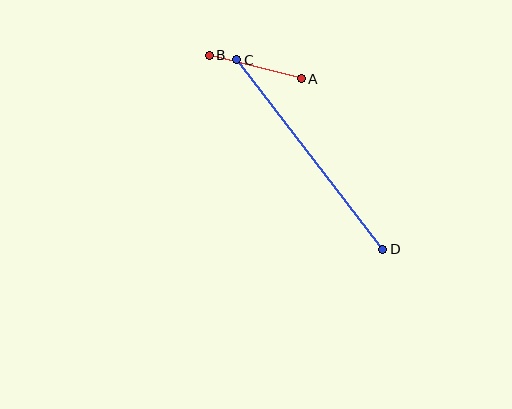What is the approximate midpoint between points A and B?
The midpoint is at approximately (255, 67) pixels.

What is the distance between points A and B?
The distance is approximately 95 pixels.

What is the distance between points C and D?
The distance is approximately 239 pixels.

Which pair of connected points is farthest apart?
Points C and D are farthest apart.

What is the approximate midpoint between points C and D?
The midpoint is at approximately (310, 155) pixels.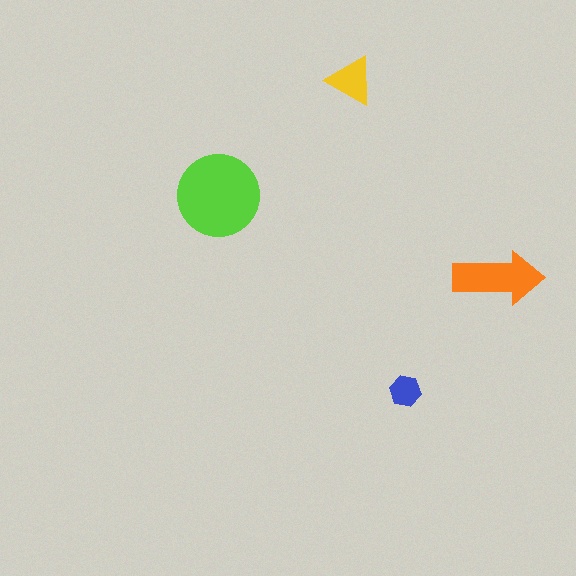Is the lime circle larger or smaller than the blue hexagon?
Larger.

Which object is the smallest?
The blue hexagon.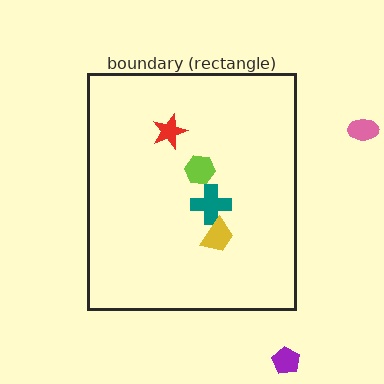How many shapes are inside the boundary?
4 inside, 2 outside.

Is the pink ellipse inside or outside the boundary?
Outside.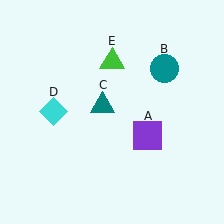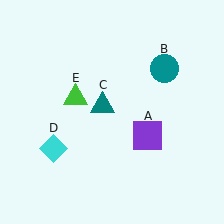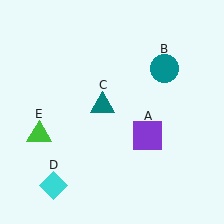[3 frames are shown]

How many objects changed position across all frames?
2 objects changed position: cyan diamond (object D), green triangle (object E).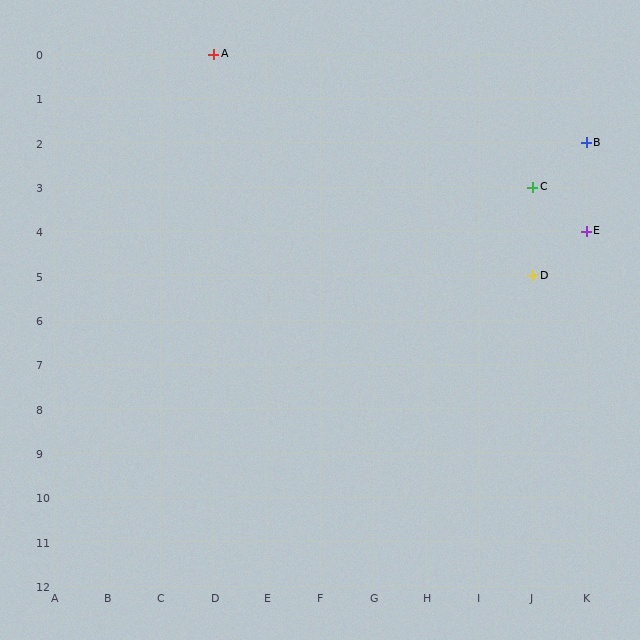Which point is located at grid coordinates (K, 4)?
Point E is at (K, 4).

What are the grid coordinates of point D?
Point D is at grid coordinates (J, 5).